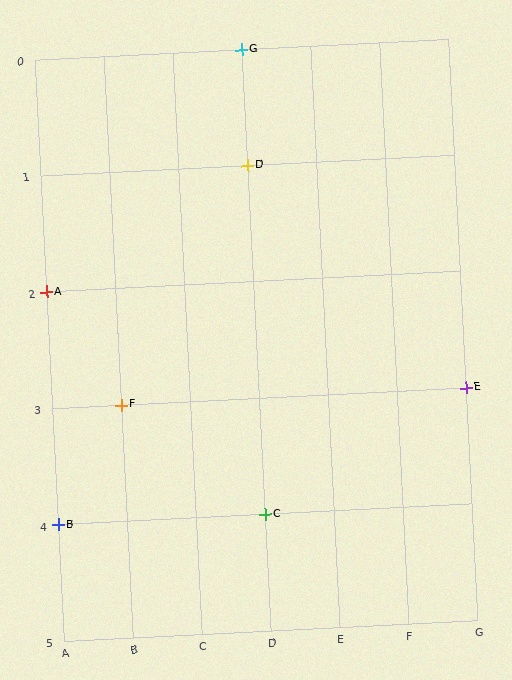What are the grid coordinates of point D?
Point D is at grid coordinates (D, 1).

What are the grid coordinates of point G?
Point G is at grid coordinates (D, 0).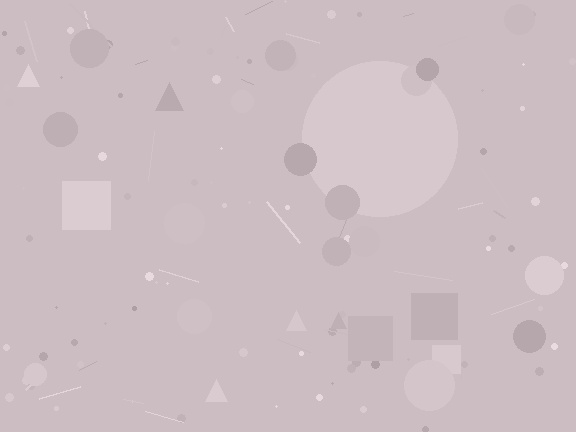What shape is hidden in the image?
A circle is hidden in the image.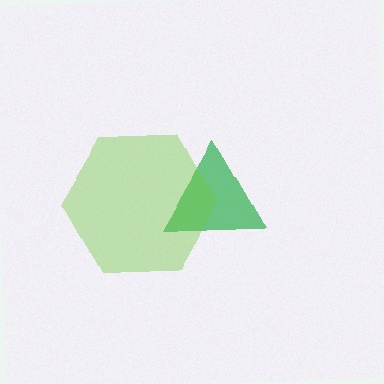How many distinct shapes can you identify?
There are 2 distinct shapes: a green triangle, a lime hexagon.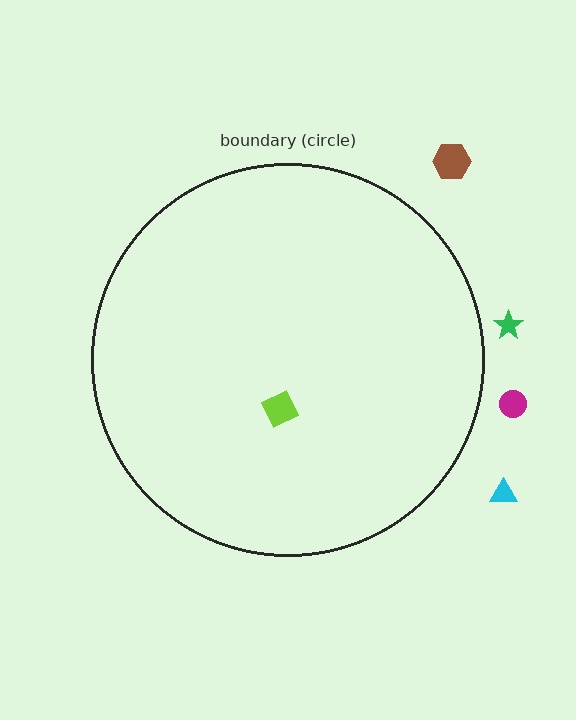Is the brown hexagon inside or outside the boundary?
Outside.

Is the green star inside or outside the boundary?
Outside.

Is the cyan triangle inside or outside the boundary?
Outside.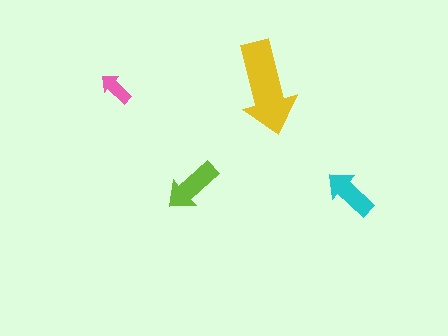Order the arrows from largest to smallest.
the yellow one, the lime one, the cyan one, the pink one.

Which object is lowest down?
The cyan arrow is bottommost.